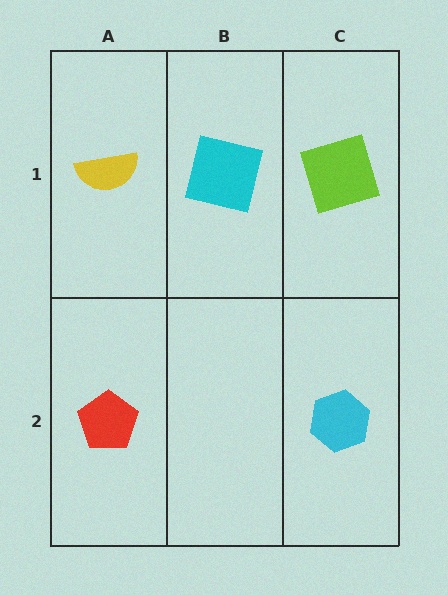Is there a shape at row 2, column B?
No, that cell is empty.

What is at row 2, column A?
A red pentagon.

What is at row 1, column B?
A cyan square.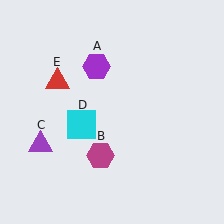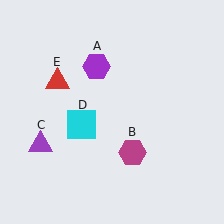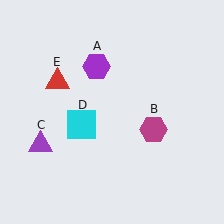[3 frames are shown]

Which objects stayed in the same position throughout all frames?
Purple hexagon (object A) and purple triangle (object C) and cyan square (object D) and red triangle (object E) remained stationary.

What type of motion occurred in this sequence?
The magenta hexagon (object B) rotated counterclockwise around the center of the scene.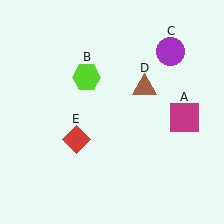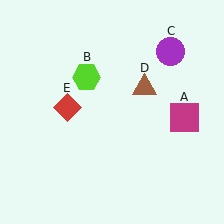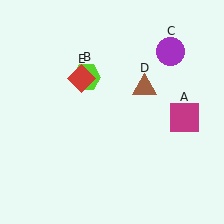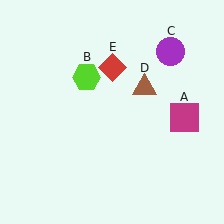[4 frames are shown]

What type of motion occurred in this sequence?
The red diamond (object E) rotated clockwise around the center of the scene.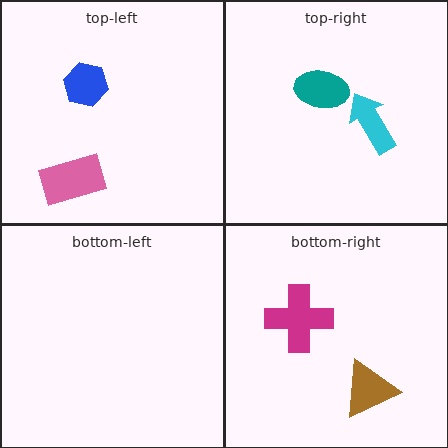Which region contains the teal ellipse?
The top-right region.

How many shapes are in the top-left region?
2.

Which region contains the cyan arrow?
The top-right region.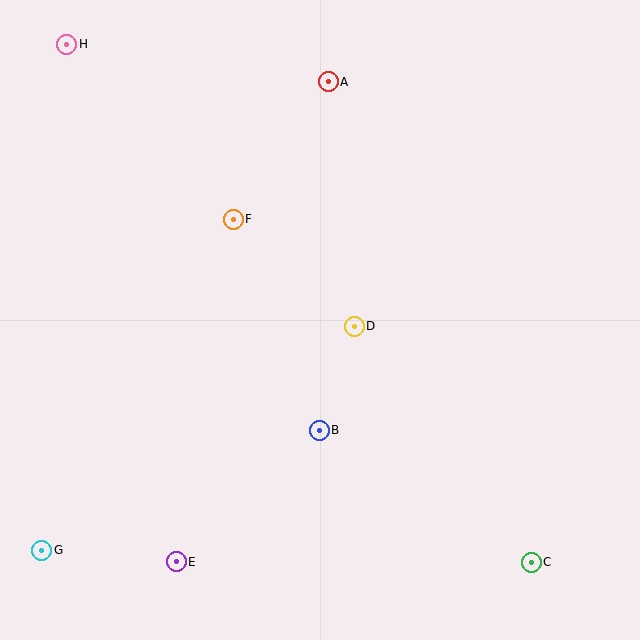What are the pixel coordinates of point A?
Point A is at (328, 82).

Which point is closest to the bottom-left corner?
Point G is closest to the bottom-left corner.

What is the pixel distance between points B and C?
The distance between B and C is 250 pixels.